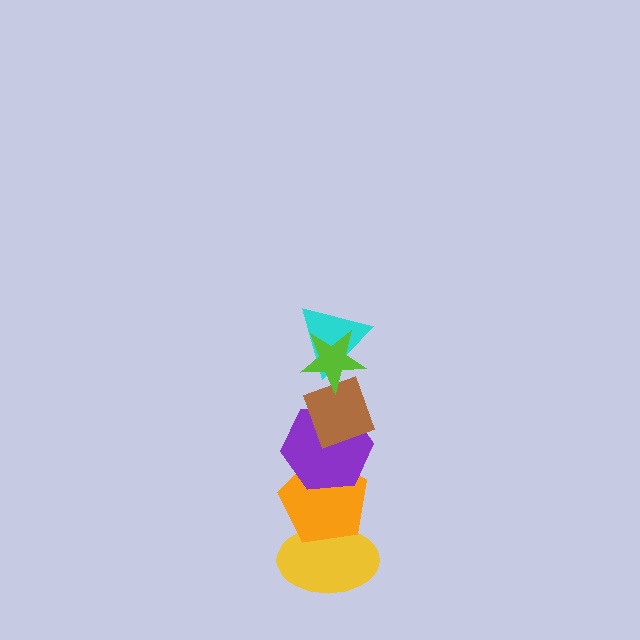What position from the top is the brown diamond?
The brown diamond is 3rd from the top.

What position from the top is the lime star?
The lime star is 1st from the top.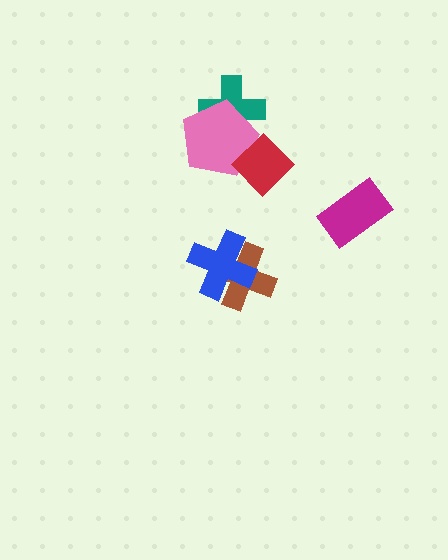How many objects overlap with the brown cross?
1 object overlaps with the brown cross.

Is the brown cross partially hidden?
Yes, it is partially covered by another shape.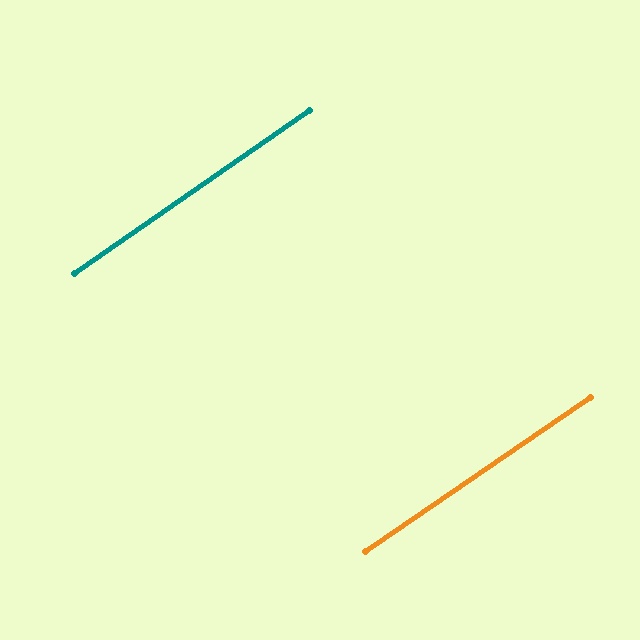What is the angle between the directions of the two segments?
Approximately 1 degree.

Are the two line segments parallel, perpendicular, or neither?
Parallel — their directions differ by only 0.6°.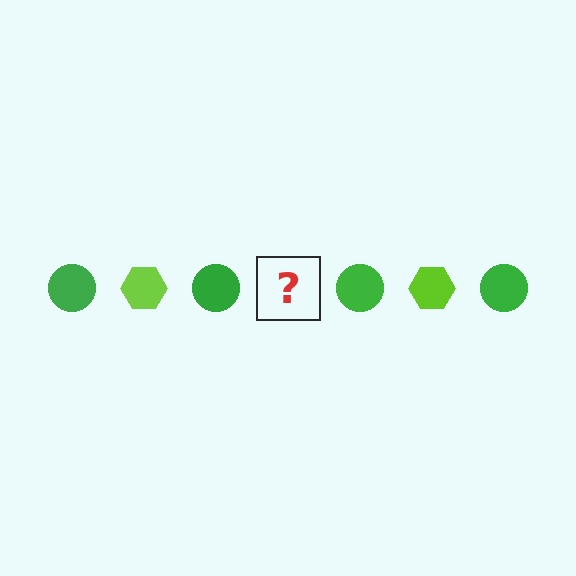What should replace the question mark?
The question mark should be replaced with a lime hexagon.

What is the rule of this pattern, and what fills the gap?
The rule is that the pattern alternates between green circle and lime hexagon. The gap should be filled with a lime hexagon.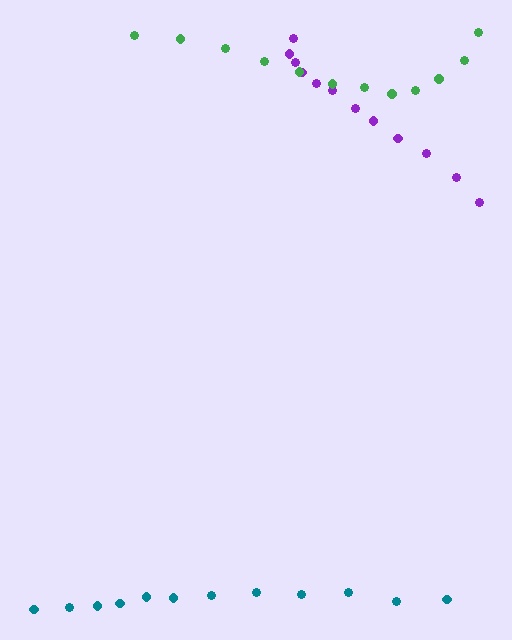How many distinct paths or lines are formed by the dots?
There are 3 distinct paths.